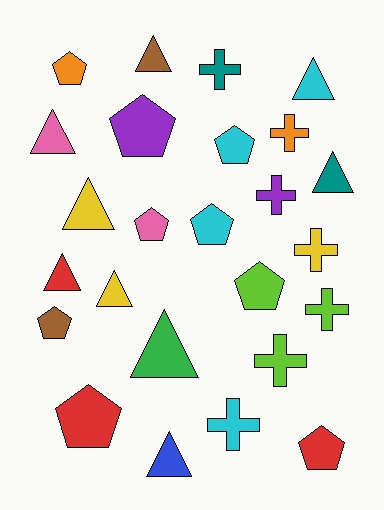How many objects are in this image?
There are 25 objects.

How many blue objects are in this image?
There is 1 blue object.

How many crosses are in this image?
There are 7 crosses.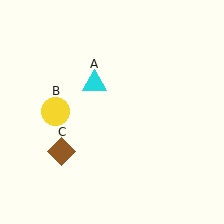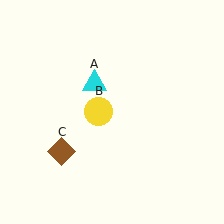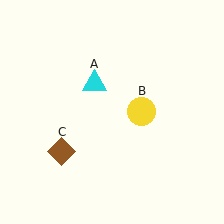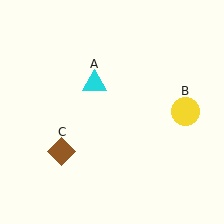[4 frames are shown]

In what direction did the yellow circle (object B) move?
The yellow circle (object B) moved right.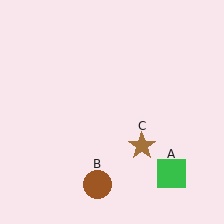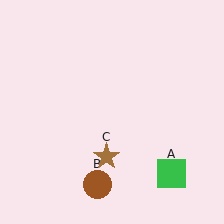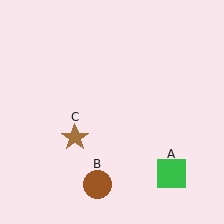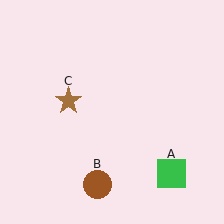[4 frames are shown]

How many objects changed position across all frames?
1 object changed position: brown star (object C).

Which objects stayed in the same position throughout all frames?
Green square (object A) and brown circle (object B) remained stationary.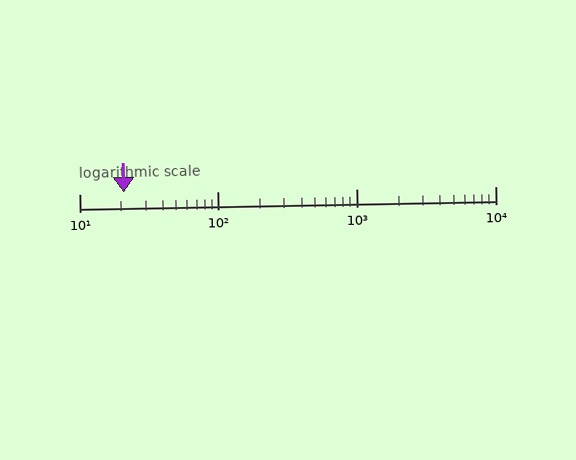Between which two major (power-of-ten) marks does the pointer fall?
The pointer is between 10 and 100.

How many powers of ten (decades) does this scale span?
The scale spans 3 decades, from 10 to 10000.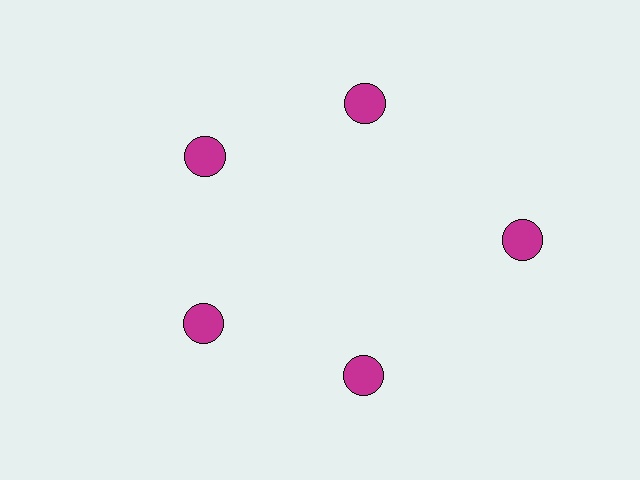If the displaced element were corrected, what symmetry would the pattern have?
It would have 5-fold rotational symmetry — the pattern would map onto itself every 72 degrees.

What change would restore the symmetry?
The symmetry would be restored by moving it inward, back onto the ring so that all 5 circles sit at equal angles and equal distance from the center.